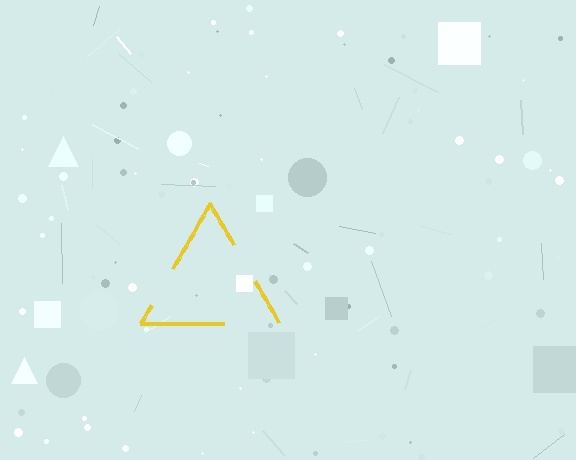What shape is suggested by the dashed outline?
The dashed outline suggests a triangle.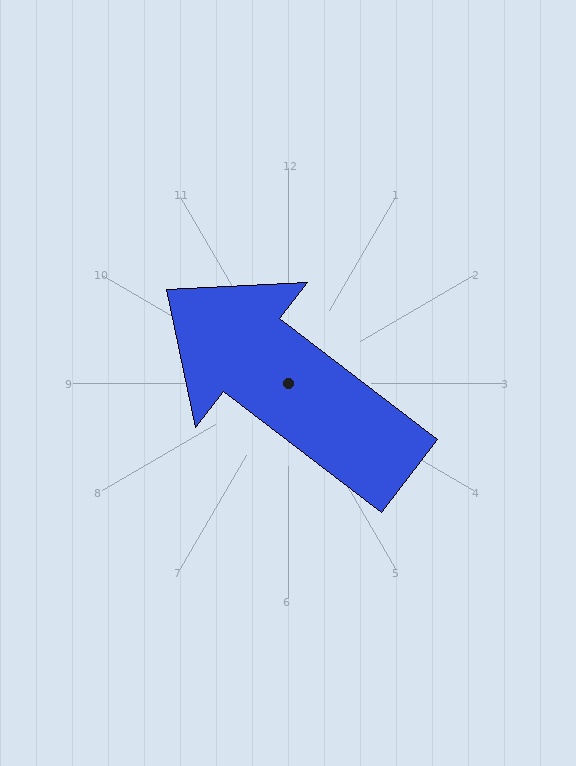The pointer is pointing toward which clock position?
Roughly 10 o'clock.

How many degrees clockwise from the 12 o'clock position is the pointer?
Approximately 307 degrees.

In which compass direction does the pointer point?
Northwest.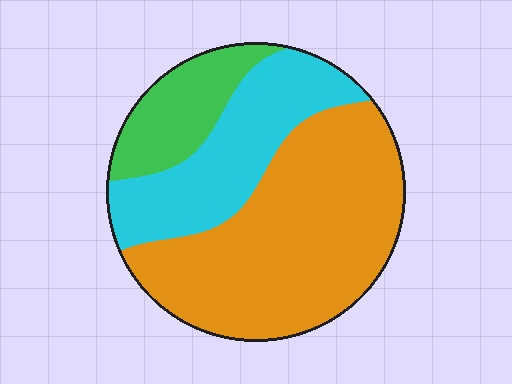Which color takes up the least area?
Green, at roughly 15%.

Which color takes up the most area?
Orange, at roughly 55%.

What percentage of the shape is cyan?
Cyan takes up between a sixth and a third of the shape.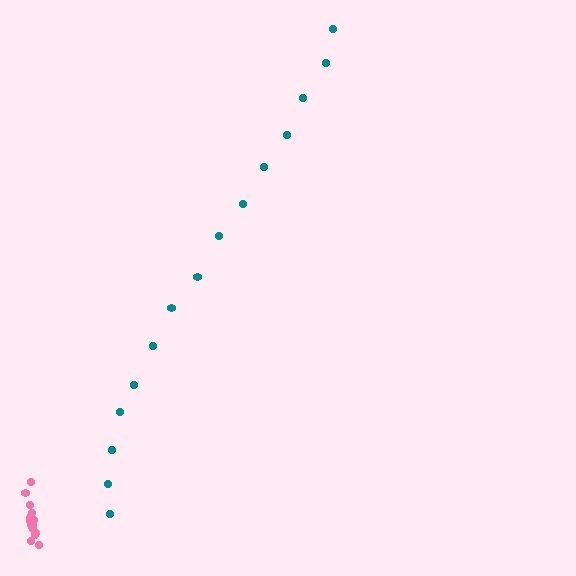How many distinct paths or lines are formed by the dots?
There are 2 distinct paths.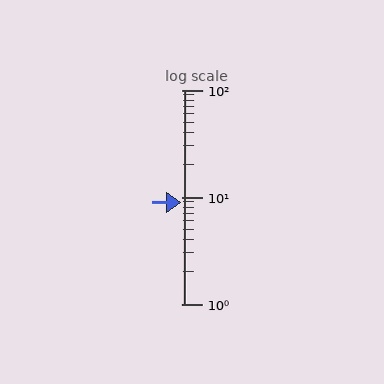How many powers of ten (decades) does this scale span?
The scale spans 2 decades, from 1 to 100.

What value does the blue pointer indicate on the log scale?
The pointer indicates approximately 8.9.